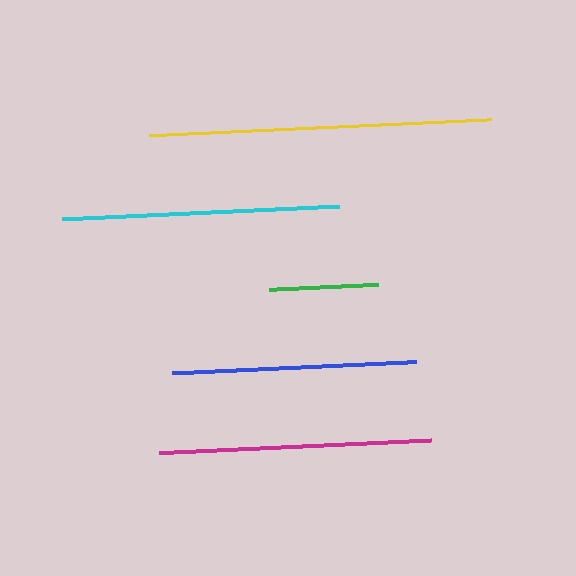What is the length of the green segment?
The green segment is approximately 109 pixels long.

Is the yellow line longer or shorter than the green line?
The yellow line is longer than the green line.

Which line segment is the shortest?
The green line is the shortest at approximately 109 pixels.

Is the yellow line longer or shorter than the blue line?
The yellow line is longer than the blue line.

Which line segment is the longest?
The yellow line is the longest at approximately 344 pixels.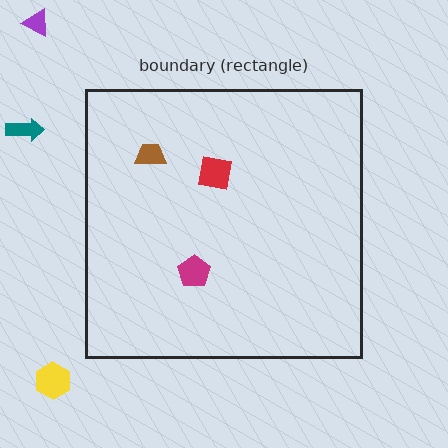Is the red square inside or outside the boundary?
Inside.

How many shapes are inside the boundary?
3 inside, 3 outside.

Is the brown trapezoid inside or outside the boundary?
Inside.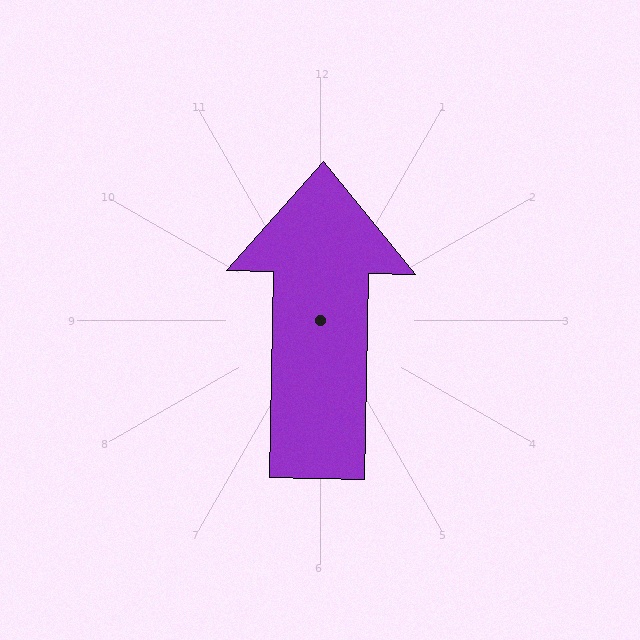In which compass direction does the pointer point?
North.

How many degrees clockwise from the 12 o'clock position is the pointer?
Approximately 1 degrees.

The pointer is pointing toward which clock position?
Roughly 12 o'clock.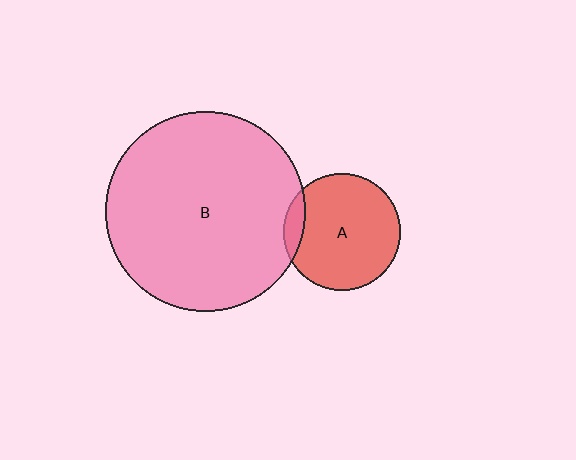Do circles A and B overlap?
Yes.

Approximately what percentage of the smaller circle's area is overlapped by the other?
Approximately 10%.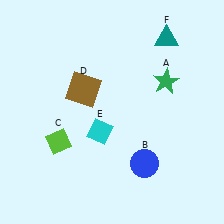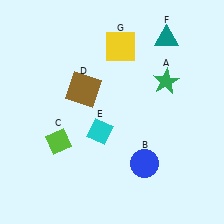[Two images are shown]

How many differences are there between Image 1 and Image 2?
There is 1 difference between the two images.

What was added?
A yellow square (G) was added in Image 2.